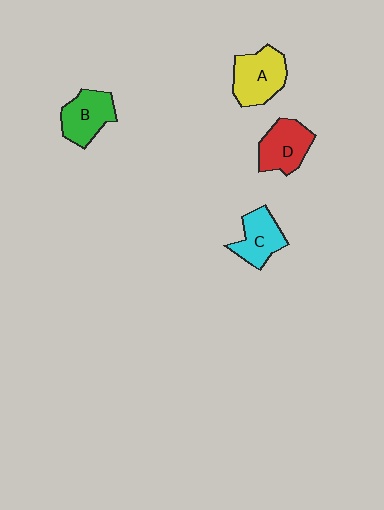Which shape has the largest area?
Shape A (yellow).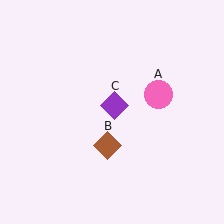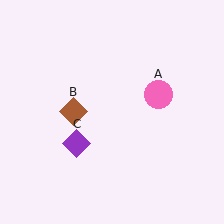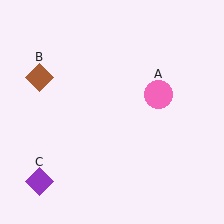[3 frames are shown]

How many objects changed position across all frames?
2 objects changed position: brown diamond (object B), purple diamond (object C).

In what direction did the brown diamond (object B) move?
The brown diamond (object B) moved up and to the left.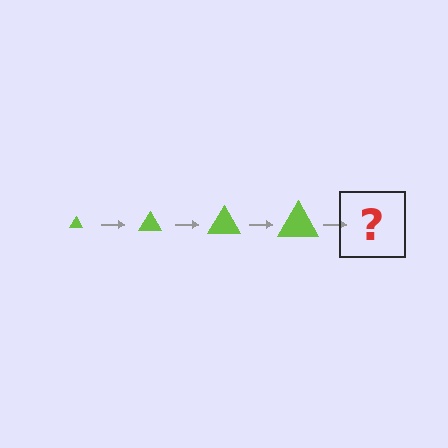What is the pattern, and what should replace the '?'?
The pattern is that the triangle gets progressively larger each step. The '?' should be a lime triangle, larger than the previous one.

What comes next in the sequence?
The next element should be a lime triangle, larger than the previous one.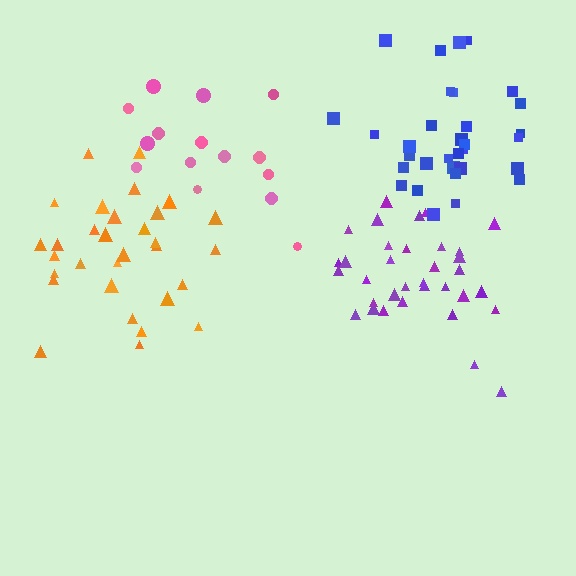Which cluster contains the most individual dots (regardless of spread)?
Purple (34).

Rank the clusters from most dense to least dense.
purple, orange, blue, pink.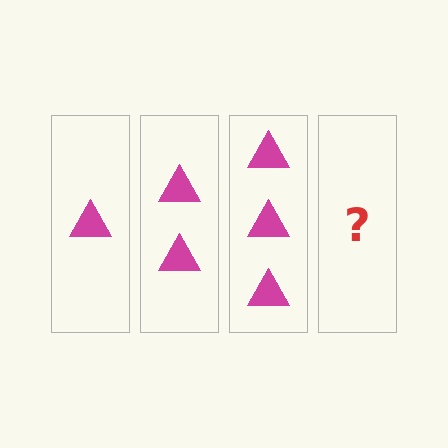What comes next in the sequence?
The next element should be 4 triangles.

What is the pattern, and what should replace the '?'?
The pattern is that each step adds one more triangle. The '?' should be 4 triangles.